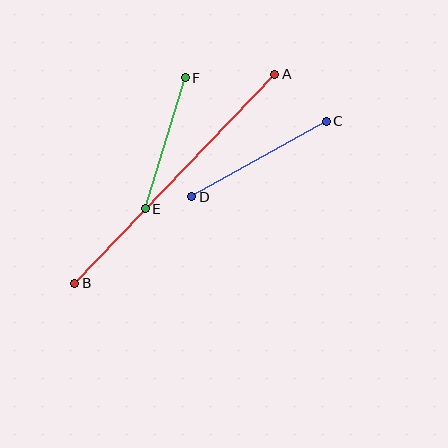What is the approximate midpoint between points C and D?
The midpoint is at approximately (259, 159) pixels.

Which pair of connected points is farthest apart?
Points A and B are farthest apart.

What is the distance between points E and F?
The distance is approximately 137 pixels.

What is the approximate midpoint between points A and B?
The midpoint is at approximately (175, 179) pixels.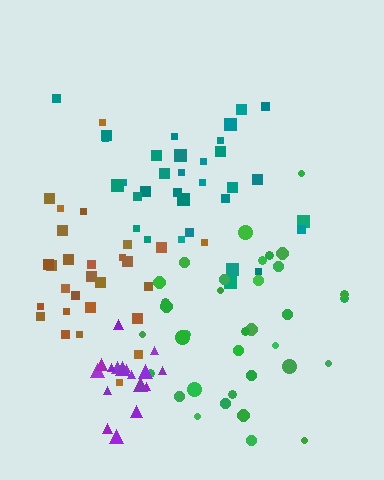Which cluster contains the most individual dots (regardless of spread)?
Green (35).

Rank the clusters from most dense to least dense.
purple, teal, brown, green.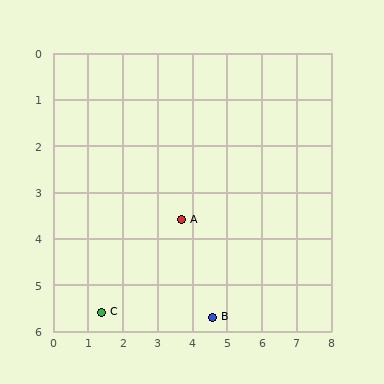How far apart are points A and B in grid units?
Points A and B are about 2.3 grid units apart.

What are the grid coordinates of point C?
Point C is at approximately (1.4, 5.6).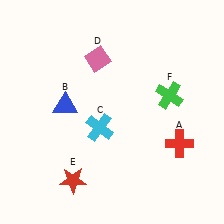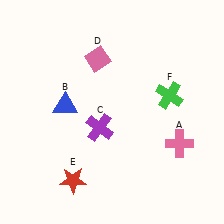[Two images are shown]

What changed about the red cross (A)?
In Image 1, A is red. In Image 2, it changed to pink.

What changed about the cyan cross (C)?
In Image 1, C is cyan. In Image 2, it changed to purple.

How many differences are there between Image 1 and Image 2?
There are 2 differences between the two images.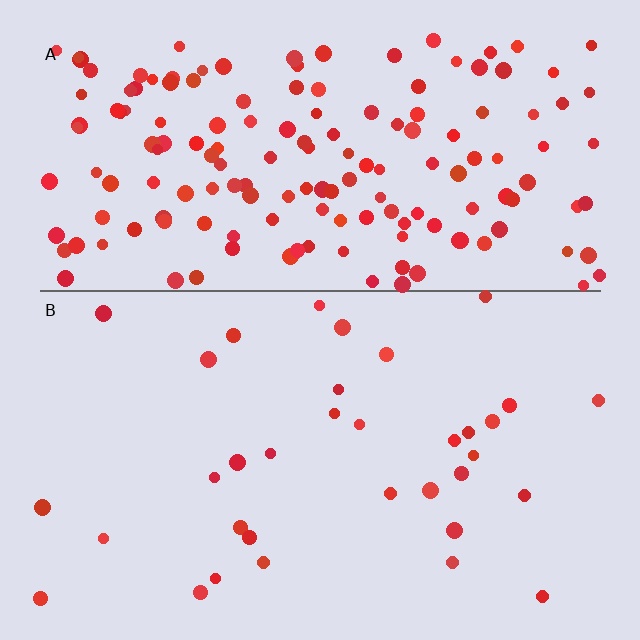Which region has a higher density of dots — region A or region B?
A (the top).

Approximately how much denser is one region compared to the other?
Approximately 4.8× — region A over region B.